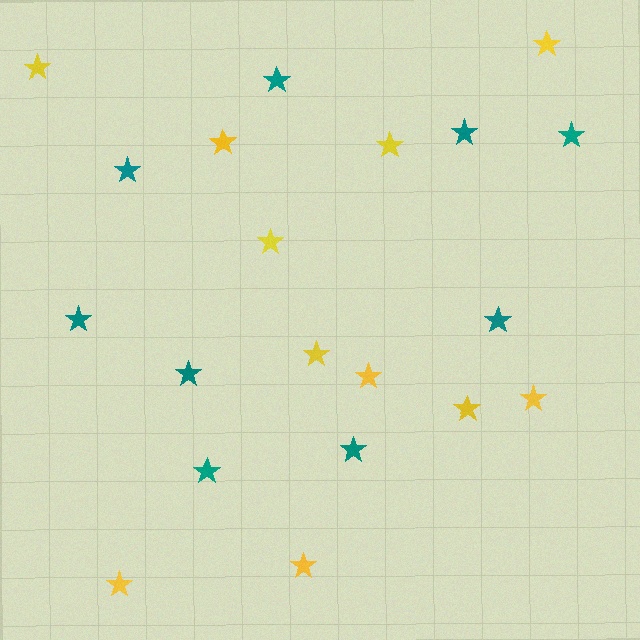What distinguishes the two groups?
There are 2 groups: one group of teal stars (9) and one group of yellow stars (11).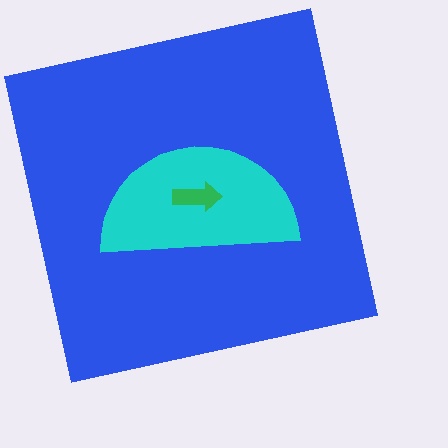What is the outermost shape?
The blue square.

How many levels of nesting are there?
3.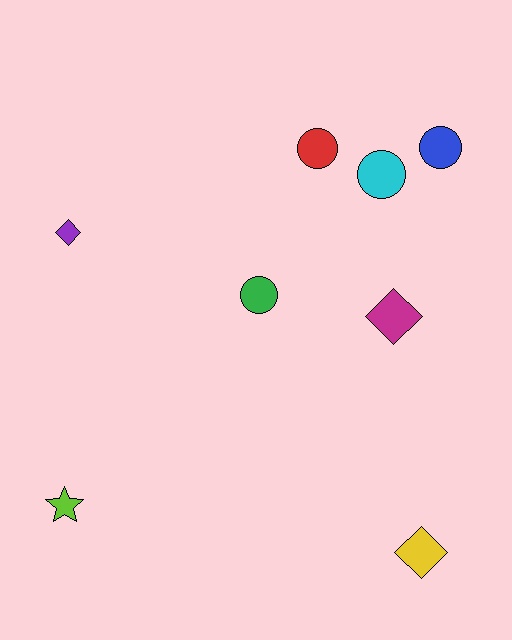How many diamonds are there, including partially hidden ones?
There are 3 diamonds.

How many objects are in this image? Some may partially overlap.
There are 8 objects.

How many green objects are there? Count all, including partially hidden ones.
There is 1 green object.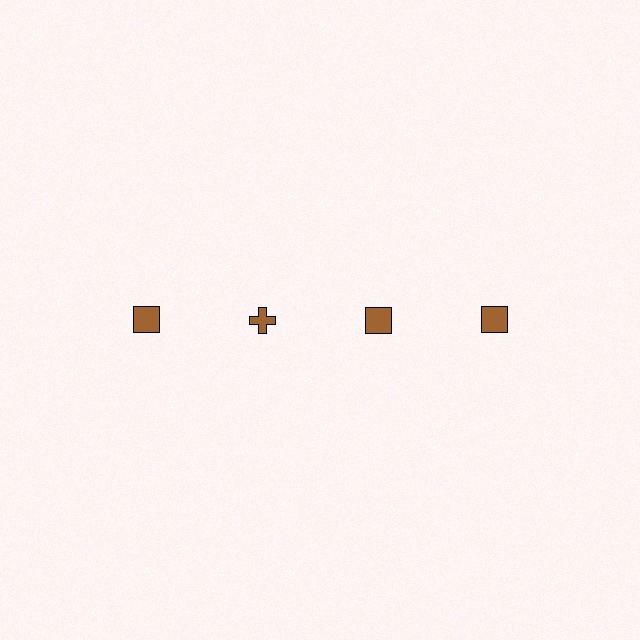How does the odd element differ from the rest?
It has a different shape: cross instead of square.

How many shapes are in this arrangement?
There are 4 shapes arranged in a grid pattern.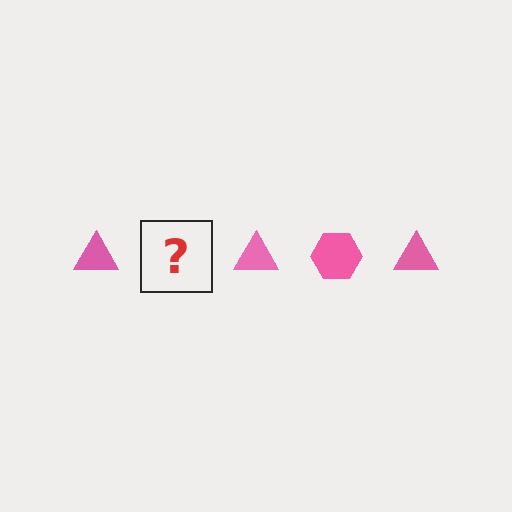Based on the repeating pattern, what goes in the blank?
The blank should be a pink hexagon.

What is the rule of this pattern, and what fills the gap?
The rule is that the pattern cycles through triangle, hexagon shapes in pink. The gap should be filled with a pink hexagon.